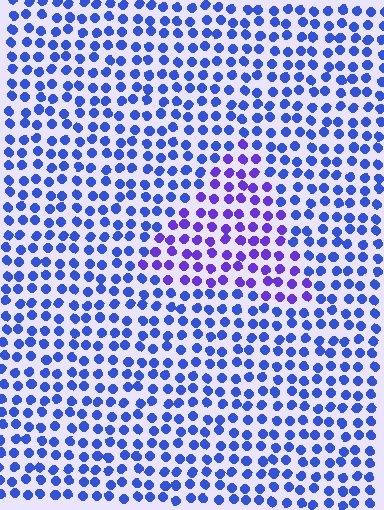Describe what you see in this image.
The image is filled with small blue elements in a uniform arrangement. A triangle-shaped region is visible where the elements are tinted to a slightly different hue, forming a subtle color boundary.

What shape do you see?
I see a triangle.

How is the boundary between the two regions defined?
The boundary is defined purely by a slight shift in hue (about 33 degrees). Spacing, size, and orientation are identical on both sides.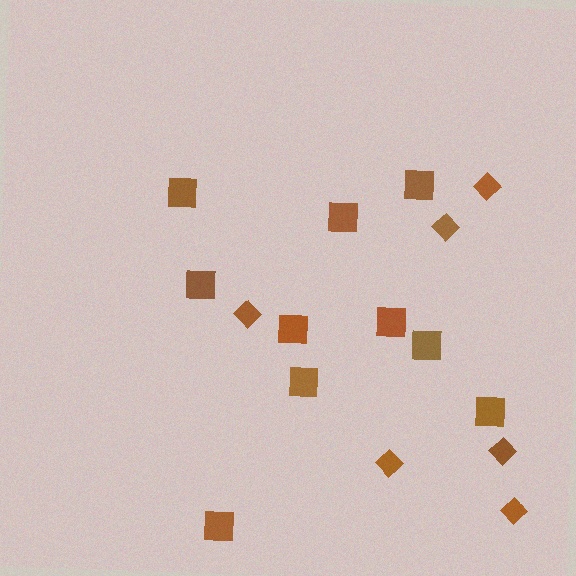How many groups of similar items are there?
There are 2 groups: one group of diamonds (6) and one group of squares (10).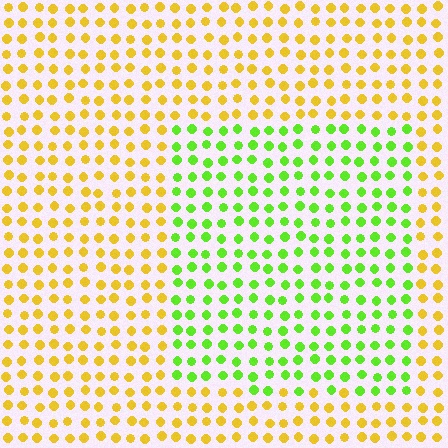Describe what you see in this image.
The image is filled with small yellow elements in a uniform arrangement. A rectangle-shaped region is visible where the elements are tinted to a slightly different hue, forming a subtle color boundary.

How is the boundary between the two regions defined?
The boundary is defined purely by a slight shift in hue (about 55 degrees). Spacing, size, and orientation are identical on both sides.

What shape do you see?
I see a rectangle.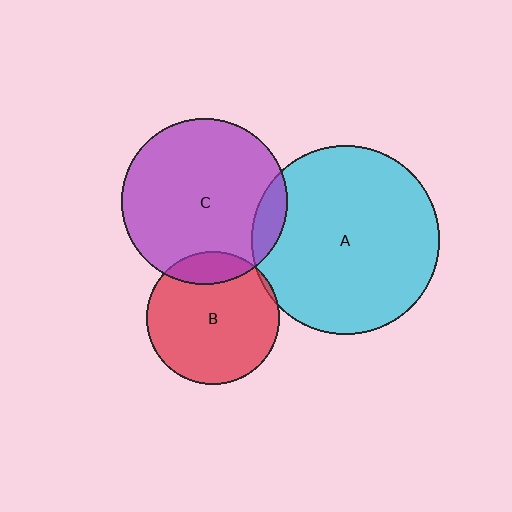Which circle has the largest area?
Circle A (cyan).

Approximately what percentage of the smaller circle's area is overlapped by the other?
Approximately 15%.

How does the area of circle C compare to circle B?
Approximately 1.6 times.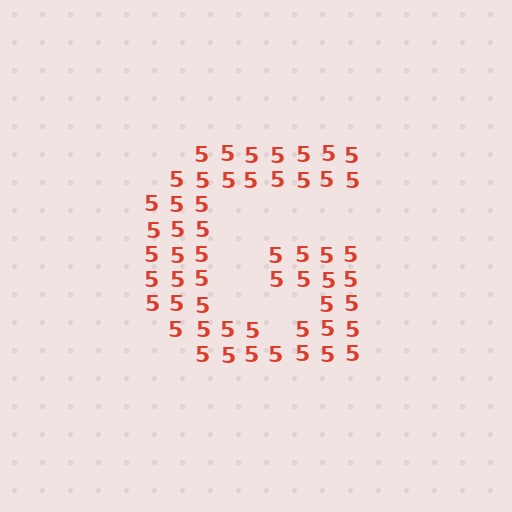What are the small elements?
The small elements are digit 5's.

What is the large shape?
The large shape is the letter G.